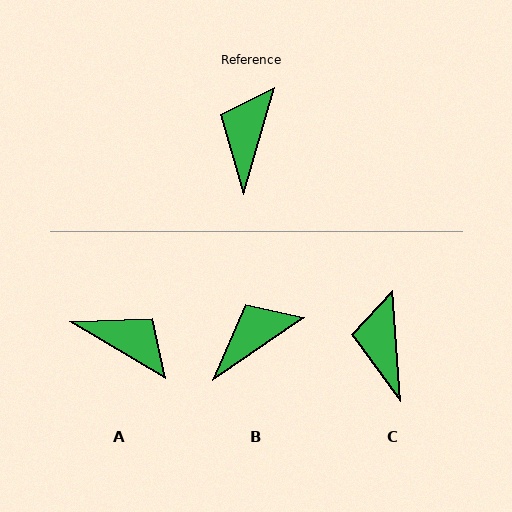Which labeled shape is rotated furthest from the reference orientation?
A, about 104 degrees away.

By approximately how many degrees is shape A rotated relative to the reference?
Approximately 104 degrees clockwise.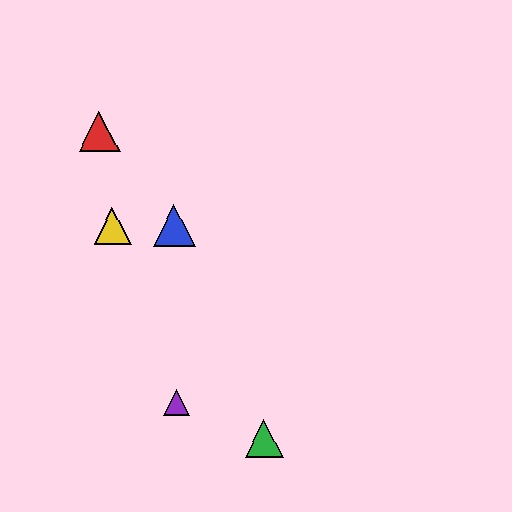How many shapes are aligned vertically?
2 shapes (the blue triangle, the purple triangle) are aligned vertically.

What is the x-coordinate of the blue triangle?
The blue triangle is at x≈174.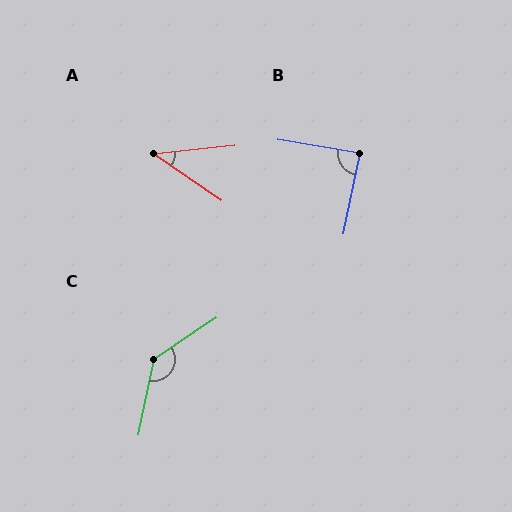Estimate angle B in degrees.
Approximately 87 degrees.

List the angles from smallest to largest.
A (41°), B (87°), C (135°).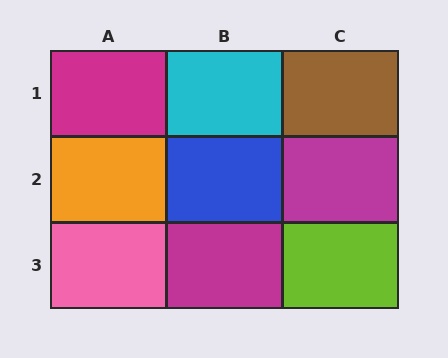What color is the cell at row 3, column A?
Pink.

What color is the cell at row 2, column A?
Orange.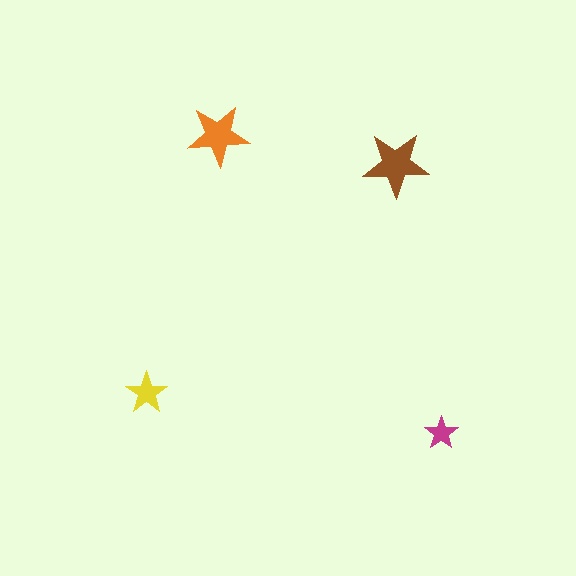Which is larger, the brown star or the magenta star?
The brown one.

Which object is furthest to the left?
The yellow star is leftmost.